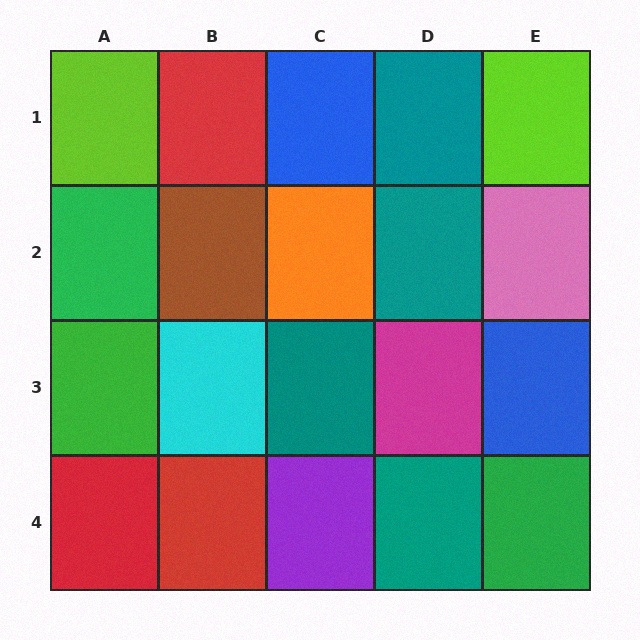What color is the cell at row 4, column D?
Teal.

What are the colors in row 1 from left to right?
Lime, red, blue, teal, lime.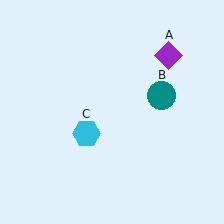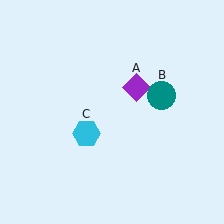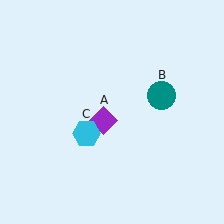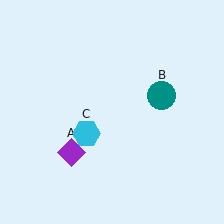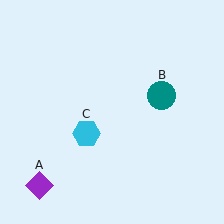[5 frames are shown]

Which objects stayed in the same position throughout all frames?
Teal circle (object B) and cyan hexagon (object C) remained stationary.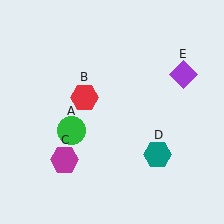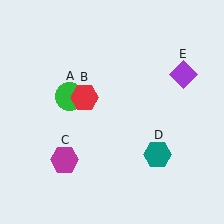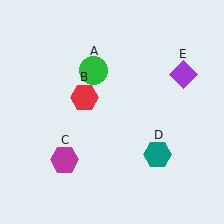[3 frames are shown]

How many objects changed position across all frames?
1 object changed position: green circle (object A).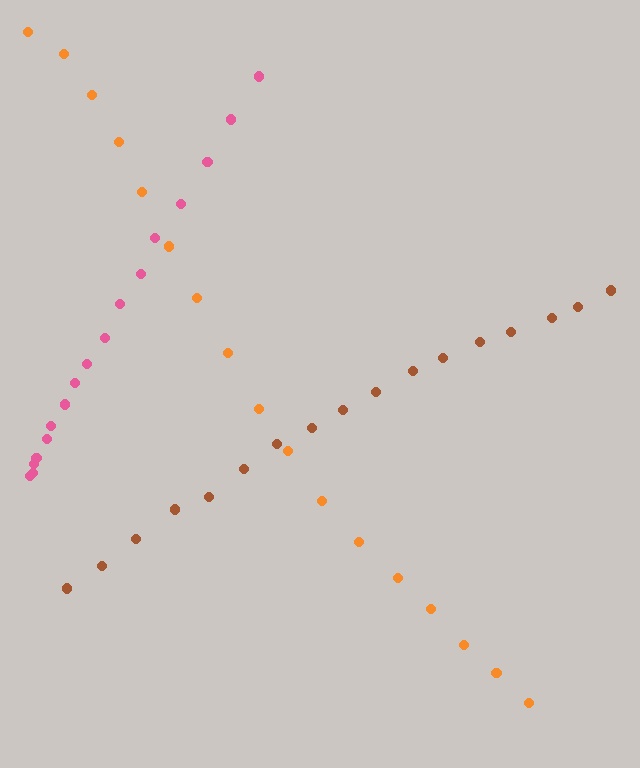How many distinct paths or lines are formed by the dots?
There are 3 distinct paths.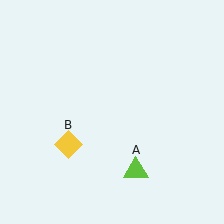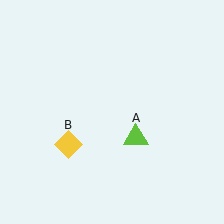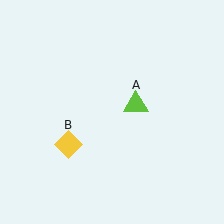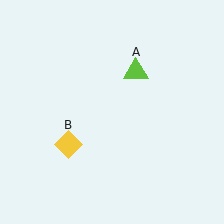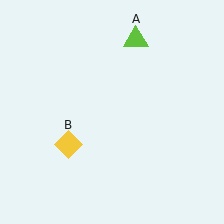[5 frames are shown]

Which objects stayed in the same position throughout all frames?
Yellow diamond (object B) remained stationary.